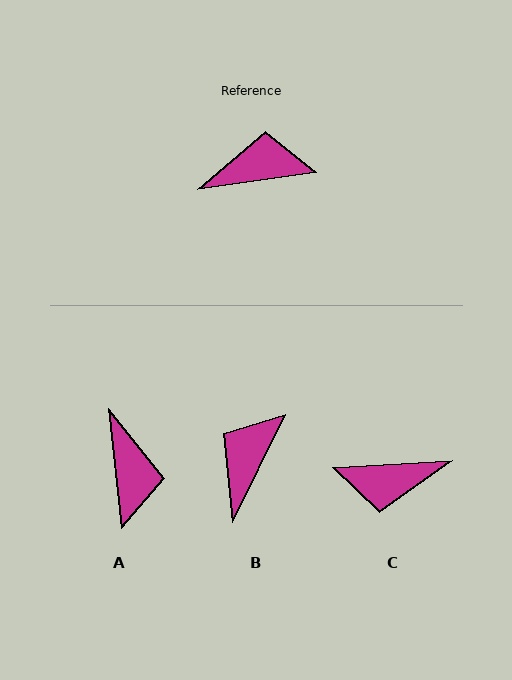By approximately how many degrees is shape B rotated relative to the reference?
Approximately 56 degrees counter-clockwise.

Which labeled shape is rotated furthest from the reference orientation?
C, about 175 degrees away.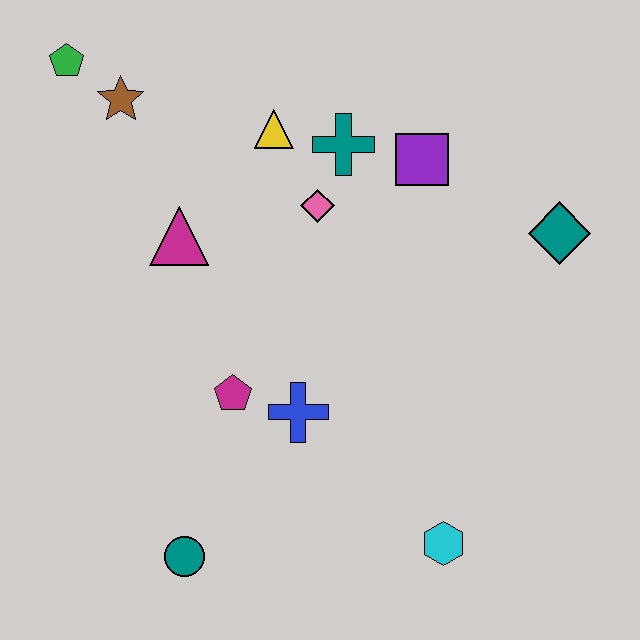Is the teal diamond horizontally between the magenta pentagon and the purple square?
No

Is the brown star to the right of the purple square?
No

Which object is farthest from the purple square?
The teal circle is farthest from the purple square.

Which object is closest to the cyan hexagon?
The blue cross is closest to the cyan hexagon.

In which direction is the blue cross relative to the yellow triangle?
The blue cross is below the yellow triangle.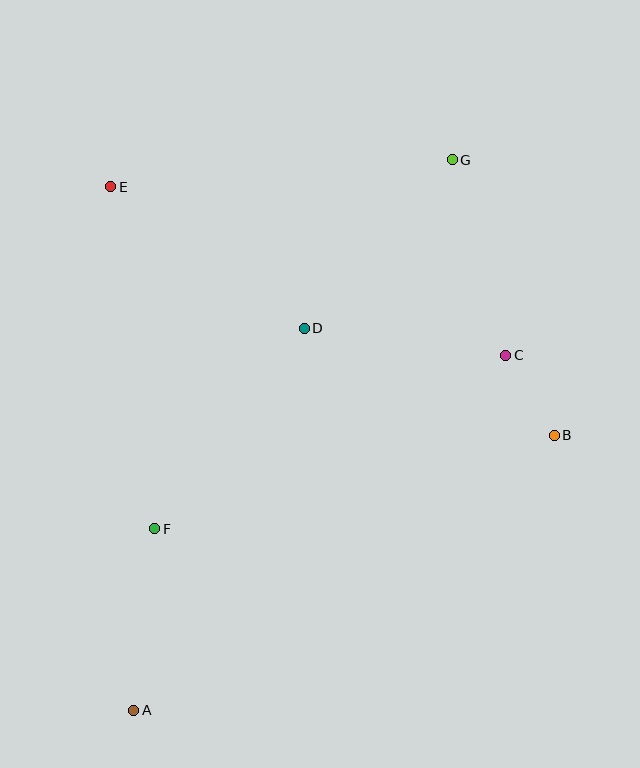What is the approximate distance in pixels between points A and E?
The distance between A and E is approximately 524 pixels.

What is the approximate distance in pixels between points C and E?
The distance between C and E is approximately 429 pixels.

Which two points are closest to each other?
Points B and C are closest to each other.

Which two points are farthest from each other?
Points A and G are farthest from each other.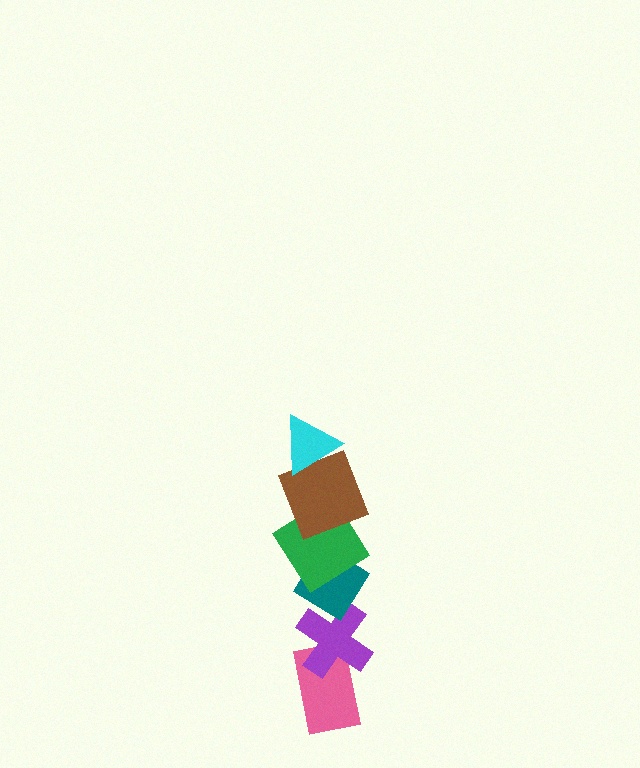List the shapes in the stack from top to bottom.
From top to bottom: the cyan triangle, the brown square, the green diamond, the teal diamond, the purple cross, the pink rectangle.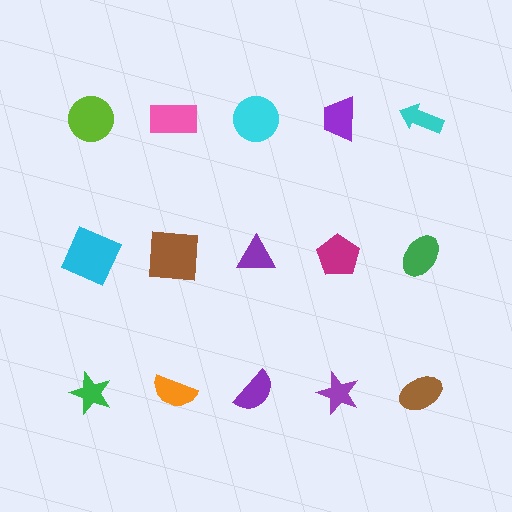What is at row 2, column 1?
A cyan square.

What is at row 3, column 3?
A purple semicircle.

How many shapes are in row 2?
5 shapes.